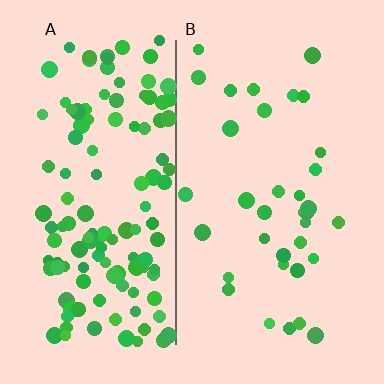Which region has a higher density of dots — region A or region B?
A (the left).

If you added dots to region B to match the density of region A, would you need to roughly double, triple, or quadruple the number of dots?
Approximately quadruple.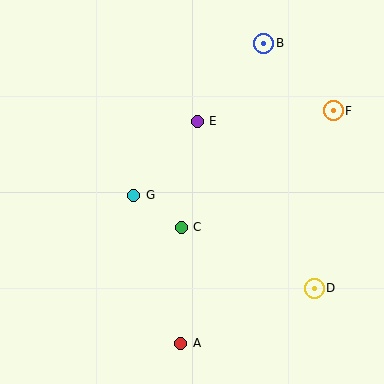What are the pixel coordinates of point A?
Point A is at (181, 343).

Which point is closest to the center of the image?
Point C at (181, 227) is closest to the center.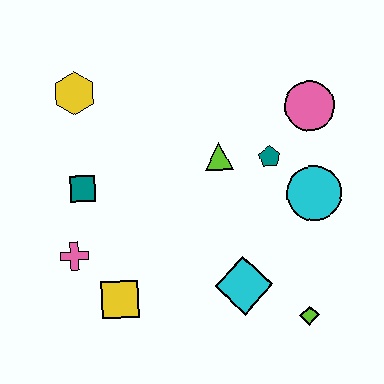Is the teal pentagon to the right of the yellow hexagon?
Yes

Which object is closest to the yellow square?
The pink cross is closest to the yellow square.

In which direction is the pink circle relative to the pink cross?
The pink circle is to the right of the pink cross.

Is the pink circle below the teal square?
No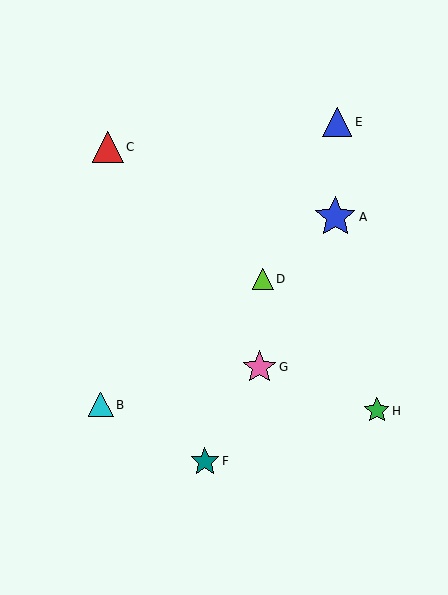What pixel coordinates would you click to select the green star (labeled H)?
Click at (377, 411) to select the green star H.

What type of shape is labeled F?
Shape F is a teal star.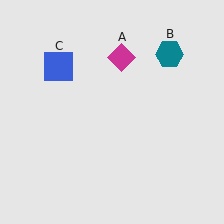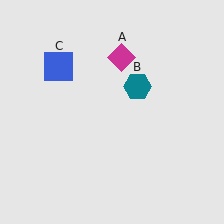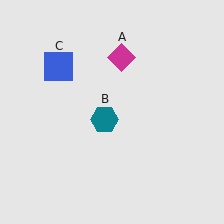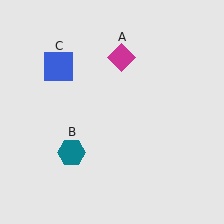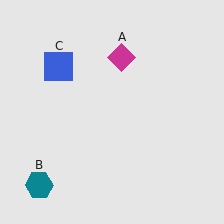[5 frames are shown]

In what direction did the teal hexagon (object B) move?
The teal hexagon (object B) moved down and to the left.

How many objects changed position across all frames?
1 object changed position: teal hexagon (object B).